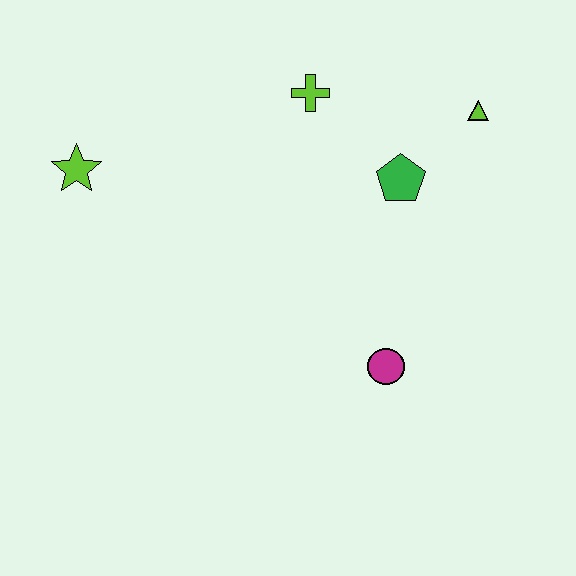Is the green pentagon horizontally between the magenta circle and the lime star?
No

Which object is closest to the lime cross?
The green pentagon is closest to the lime cross.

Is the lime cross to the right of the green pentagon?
No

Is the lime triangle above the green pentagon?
Yes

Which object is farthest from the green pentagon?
The lime star is farthest from the green pentagon.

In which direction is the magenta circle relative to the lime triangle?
The magenta circle is below the lime triangle.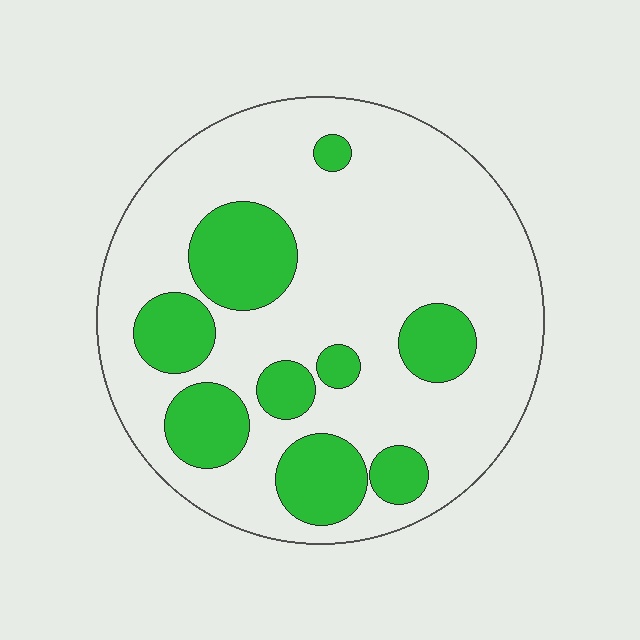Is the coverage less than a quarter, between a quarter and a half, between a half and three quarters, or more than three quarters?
Between a quarter and a half.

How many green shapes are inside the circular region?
9.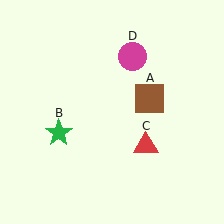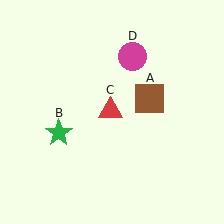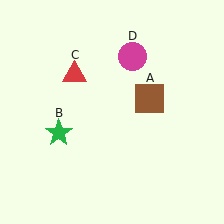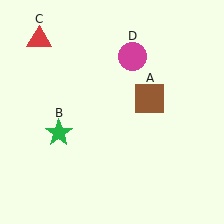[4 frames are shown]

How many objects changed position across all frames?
1 object changed position: red triangle (object C).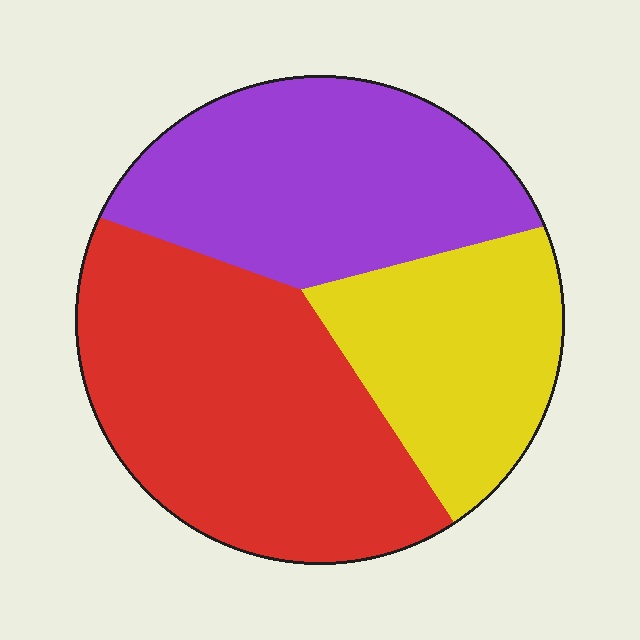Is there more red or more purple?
Red.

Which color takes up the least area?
Yellow, at roughly 25%.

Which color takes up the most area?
Red, at roughly 45%.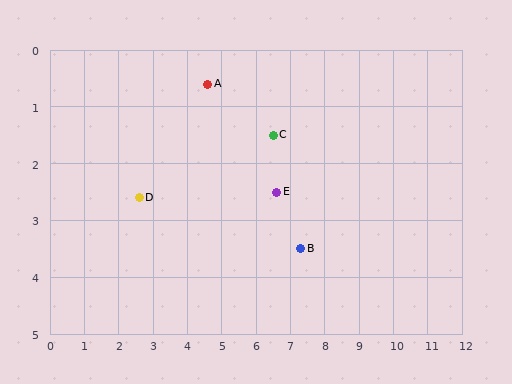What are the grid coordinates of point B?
Point B is at approximately (7.3, 3.5).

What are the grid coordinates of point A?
Point A is at approximately (4.6, 0.6).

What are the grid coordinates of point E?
Point E is at approximately (6.6, 2.5).